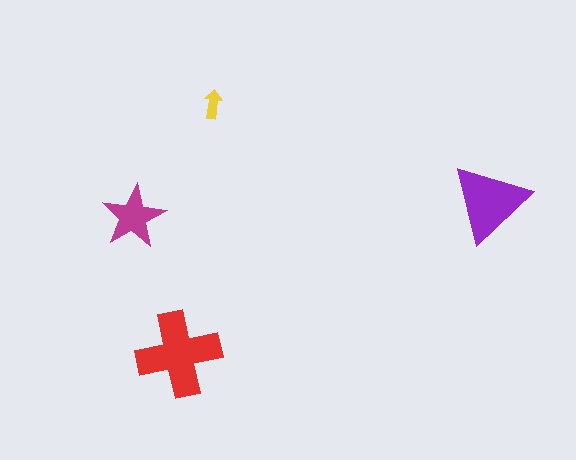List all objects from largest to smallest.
The red cross, the purple triangle, the magenta star, the yellow arrow.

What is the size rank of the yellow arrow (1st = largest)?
4th.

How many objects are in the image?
There are 4 objects in the image.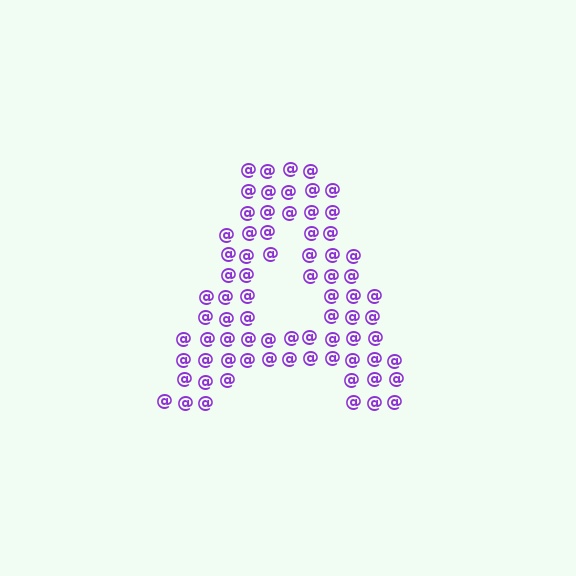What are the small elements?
The small elements are at signs.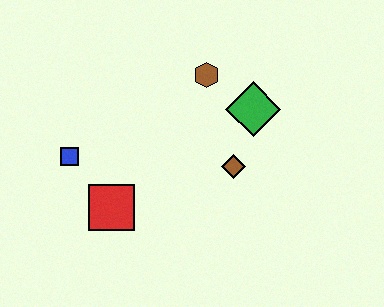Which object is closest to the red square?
The blue square is closest to the red square.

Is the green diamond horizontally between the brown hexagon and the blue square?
No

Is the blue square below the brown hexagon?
Yes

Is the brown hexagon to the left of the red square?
No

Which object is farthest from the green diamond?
The blue square is farthest from the green diamond.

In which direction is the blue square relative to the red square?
The blue square is above the red square.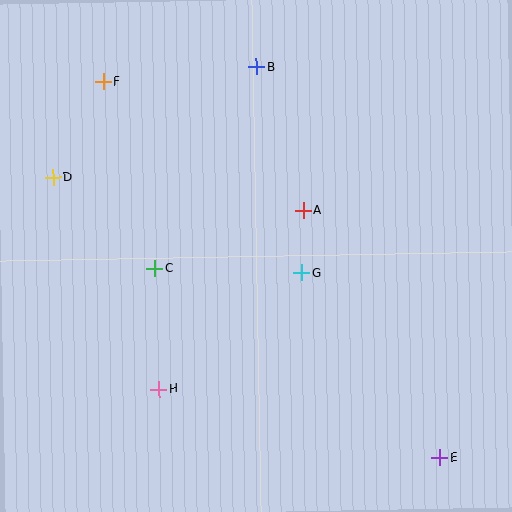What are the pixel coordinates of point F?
Point F is at (103, 82).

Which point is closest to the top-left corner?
Point F is closest to the top-left corner.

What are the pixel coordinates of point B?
Point B is at (256, 66).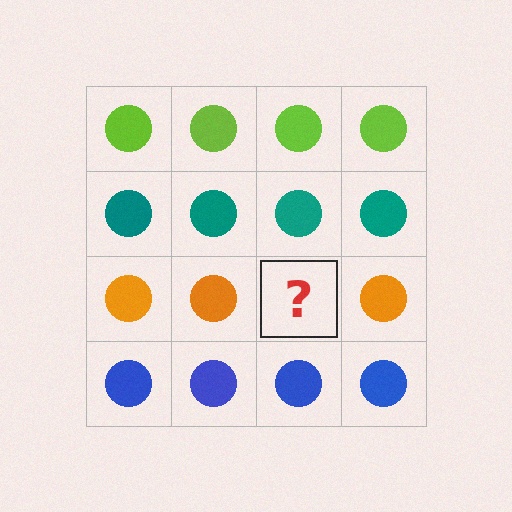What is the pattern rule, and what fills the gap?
The rule is that each row has a consistent color. The gap should be filled with an orange circle.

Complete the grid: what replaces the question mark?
The question mark should be replaced with an orange circle.